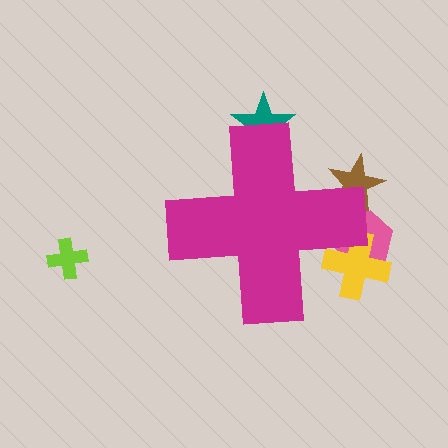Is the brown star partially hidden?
Yes, the brown star is partially hidden behind the magenta cross.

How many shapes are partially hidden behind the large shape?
4 shapes are partially hidden.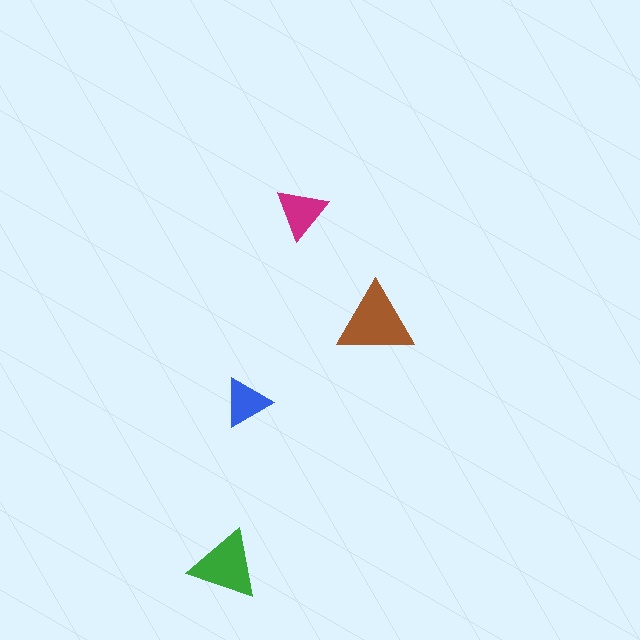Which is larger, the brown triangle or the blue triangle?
The brown one.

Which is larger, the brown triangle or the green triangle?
The brown one.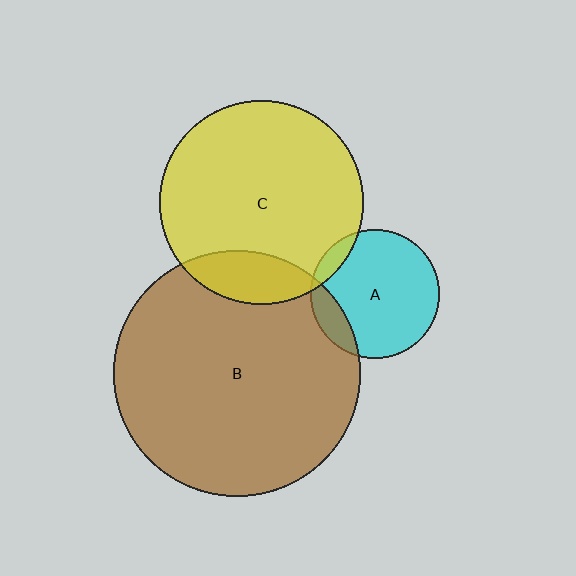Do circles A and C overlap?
Yes.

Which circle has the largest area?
Circle B (brown).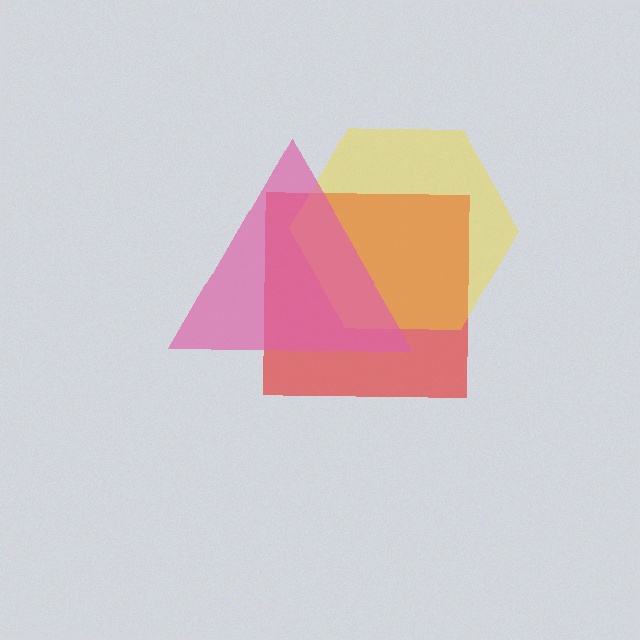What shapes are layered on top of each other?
The layered shapes are: a red square, a yellow hexagon, a pink triangle.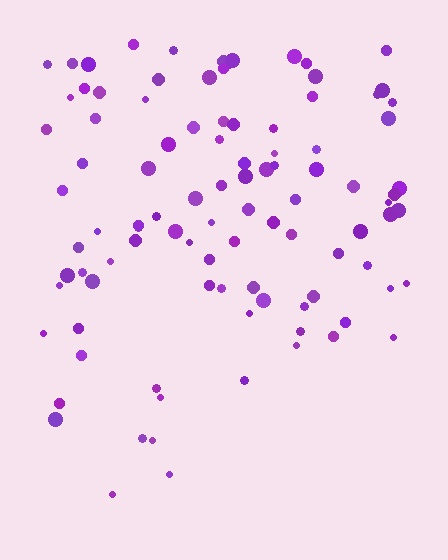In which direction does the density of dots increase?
From bottom to top, with the top side densest.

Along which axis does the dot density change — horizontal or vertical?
Vertical.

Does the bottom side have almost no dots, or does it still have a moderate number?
Still a moderate number, just noticeably fewer than the top.